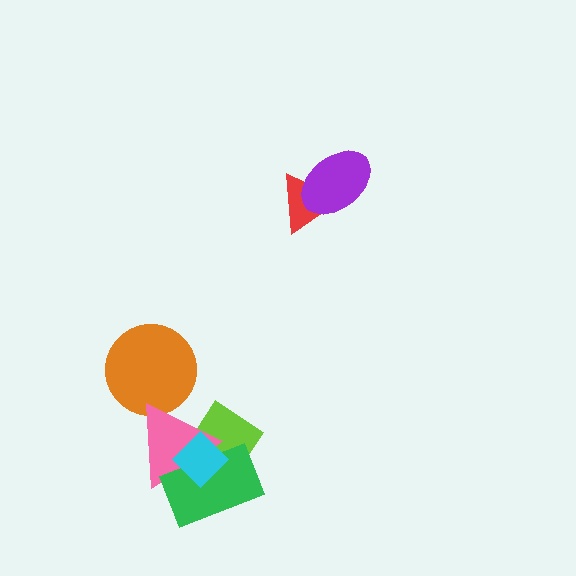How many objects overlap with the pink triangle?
4 objects overlap with the pink triangle.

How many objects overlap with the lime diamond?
3 objects overlap with the lime diamond.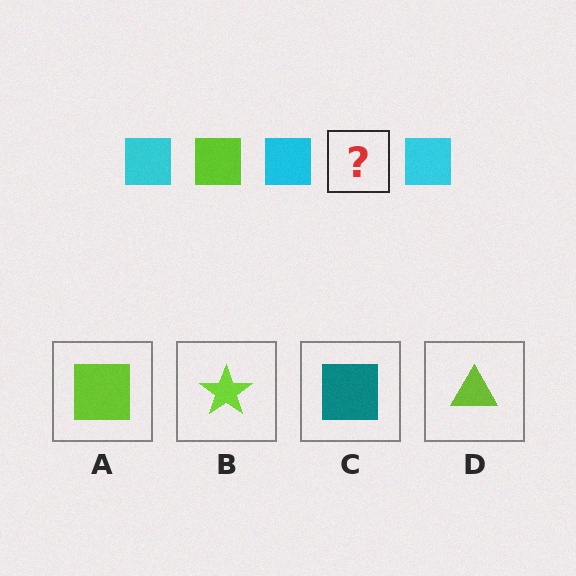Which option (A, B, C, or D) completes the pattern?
A.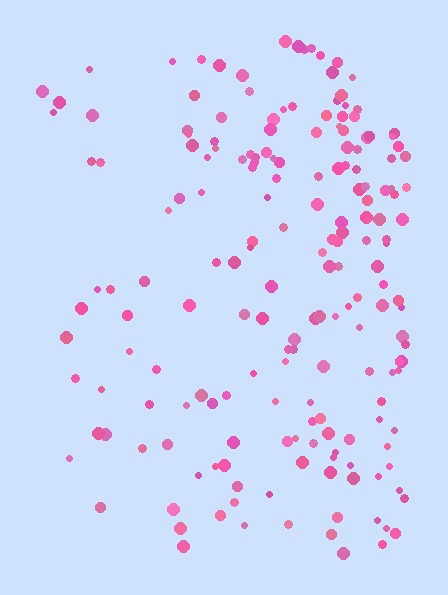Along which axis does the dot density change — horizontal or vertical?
Horizontal.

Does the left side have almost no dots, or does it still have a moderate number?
Still a moderate number, just noticeably fewer than the right.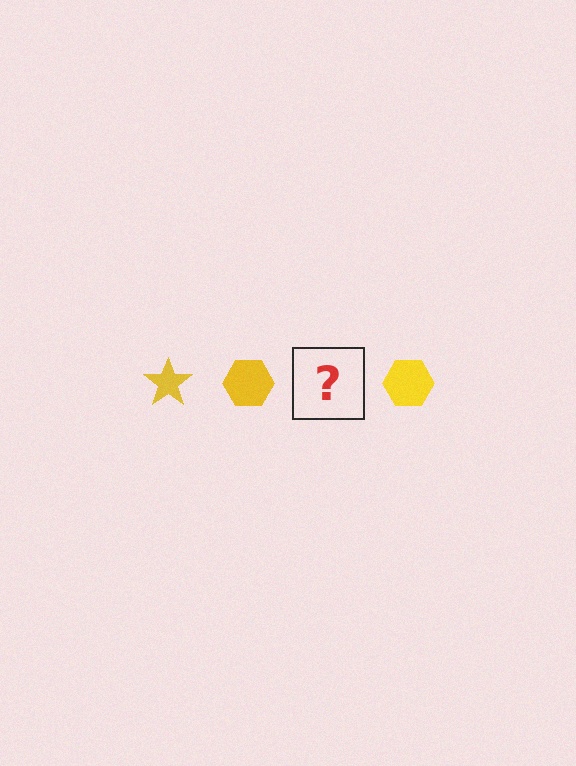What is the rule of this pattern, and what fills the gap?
The rule is that the pattern cycles through star, hexagon shapes in yellow. The gap should be filled with a yellow star.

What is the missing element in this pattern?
The missing element is a yellow star.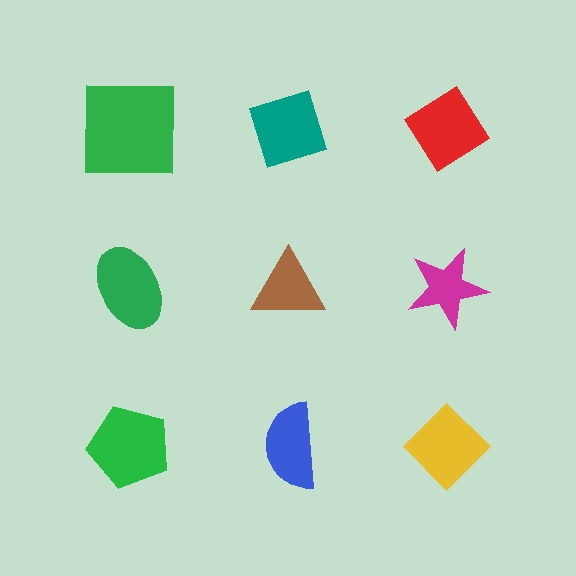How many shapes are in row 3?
3 shapes.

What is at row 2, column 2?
A brown triangle.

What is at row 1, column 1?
A green square.